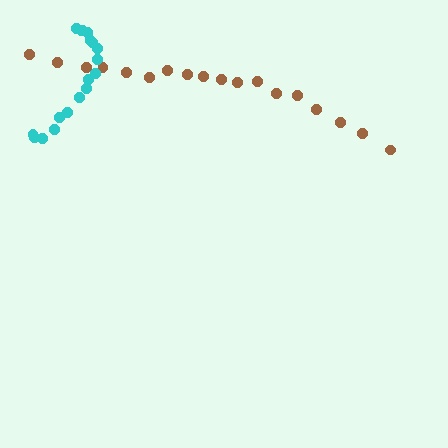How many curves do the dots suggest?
There are 2 distinct paths.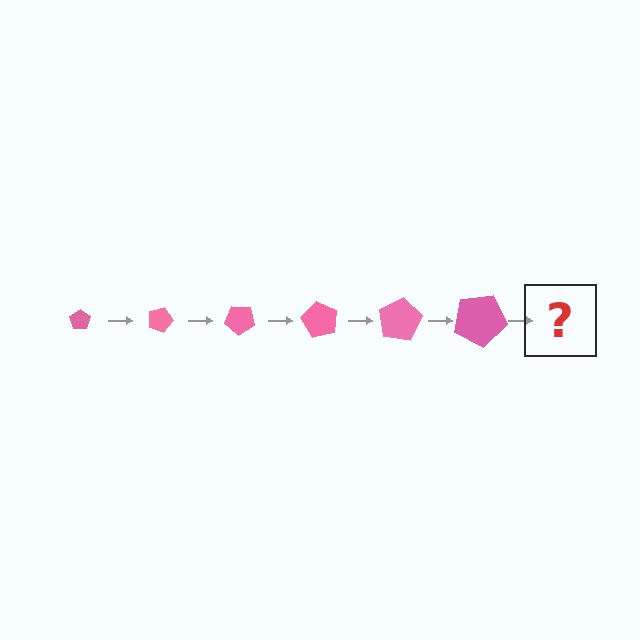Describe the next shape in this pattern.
It should be a pentagon, larger than the previous one and rotated 120 degrees from the start.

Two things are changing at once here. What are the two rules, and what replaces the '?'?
The two rules are that the pentagon grows larger each step and it rotates 20 degrees each step. The '?' should be a pentagon, larger than the previous one and rotated 120 degrees from the start.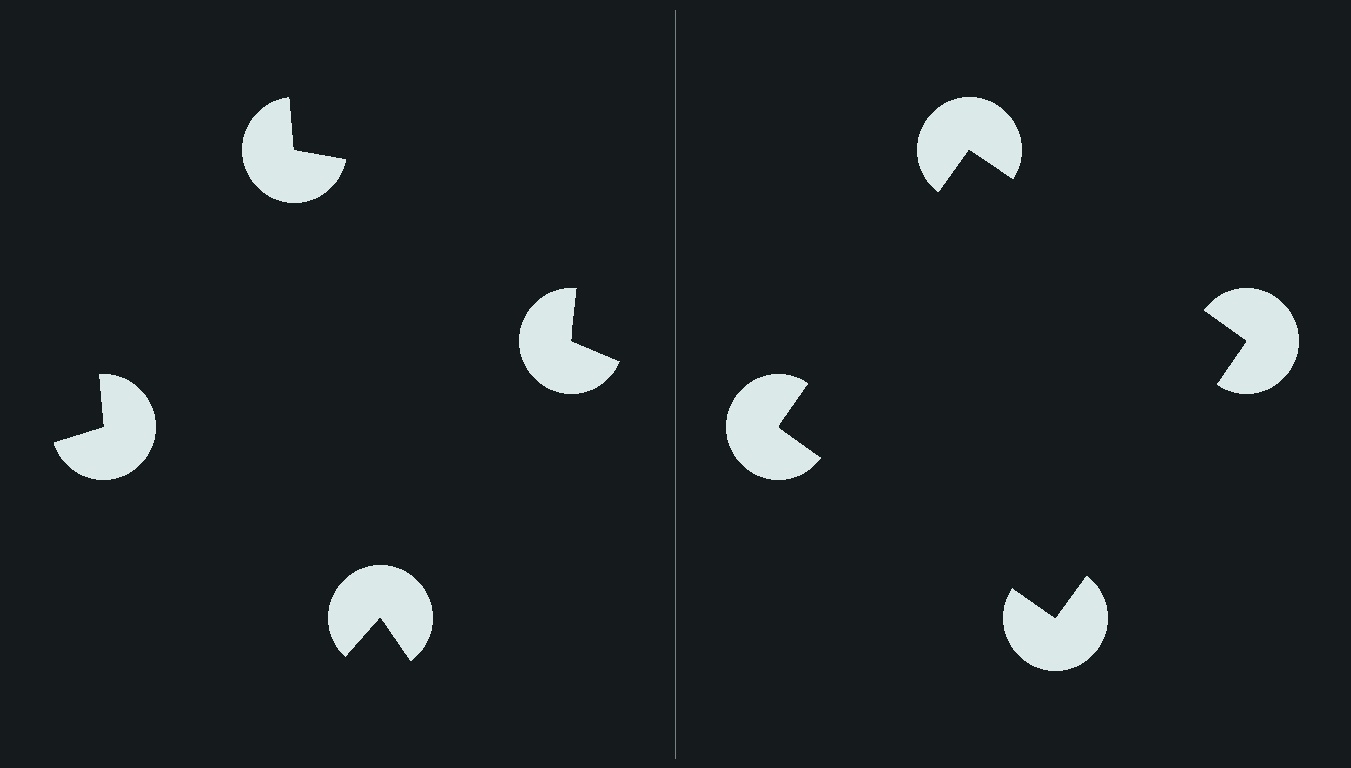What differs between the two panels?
The pac-man discs are positioned identically on both sides; only the wedge orientations differ. On the right they align to a square; on the left they are misaligned.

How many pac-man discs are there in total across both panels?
8 — 4 on each side.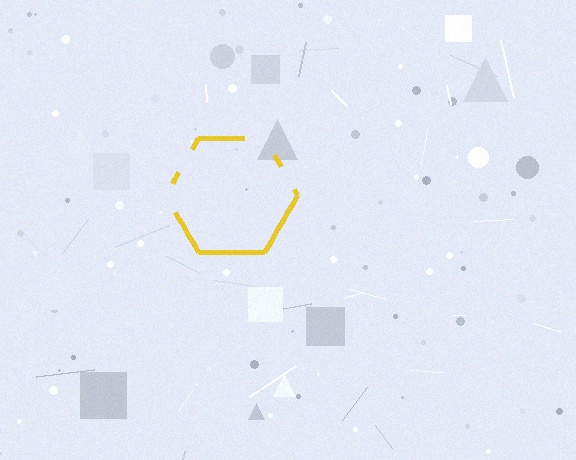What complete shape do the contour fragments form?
The contour fragments form a hexagon.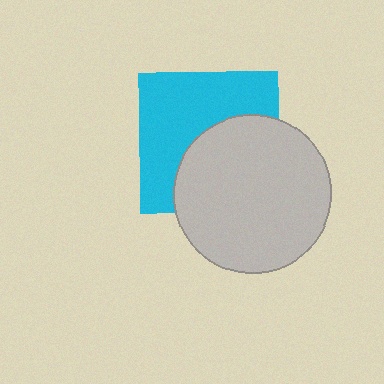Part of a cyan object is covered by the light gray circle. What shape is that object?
It is a square.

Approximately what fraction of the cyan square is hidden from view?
Roughly 46% of the cyan square is hidden behind the light gray circle.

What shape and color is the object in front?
The object in front is a light gray circle.